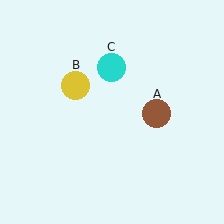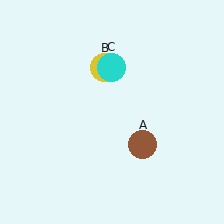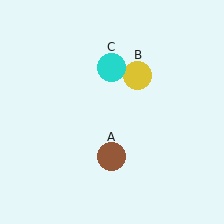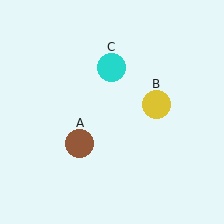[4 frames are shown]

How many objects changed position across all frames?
2 objects changed position: brown circle (object A), yellow circle (object B).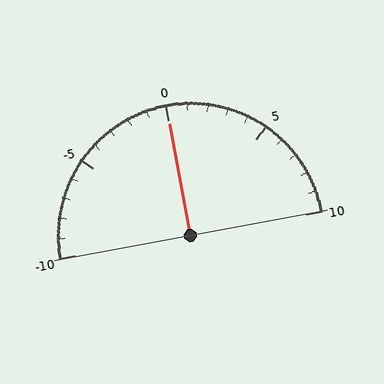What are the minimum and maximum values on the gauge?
The gauge ranges from -10 to 10.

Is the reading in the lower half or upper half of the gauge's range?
The reading is in the upper half of the range (-10 to 10).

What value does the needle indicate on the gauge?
The needle indicates approximately 0.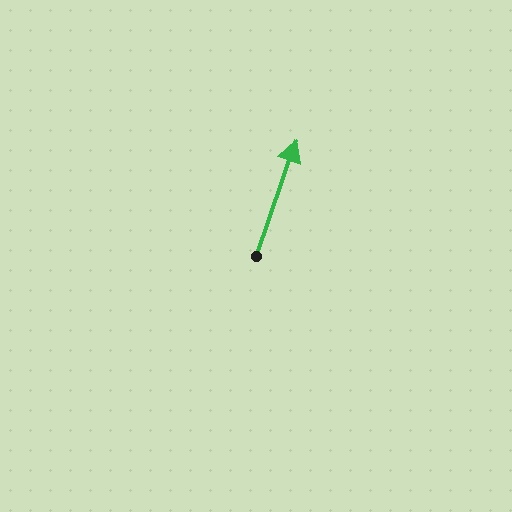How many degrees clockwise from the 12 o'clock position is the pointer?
Approximately 19 degrees.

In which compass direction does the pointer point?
North.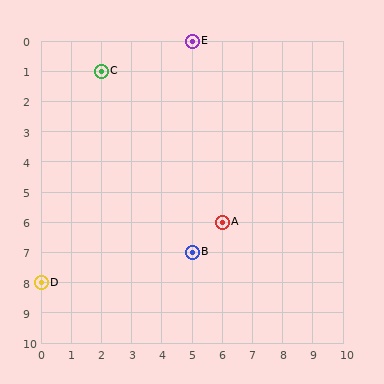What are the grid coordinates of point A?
Point A is at grid coordinates (6, 6).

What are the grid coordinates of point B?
Point B is at grid coordinates (5, 7).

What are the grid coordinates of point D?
Point D is at grid coordinates (0, 8).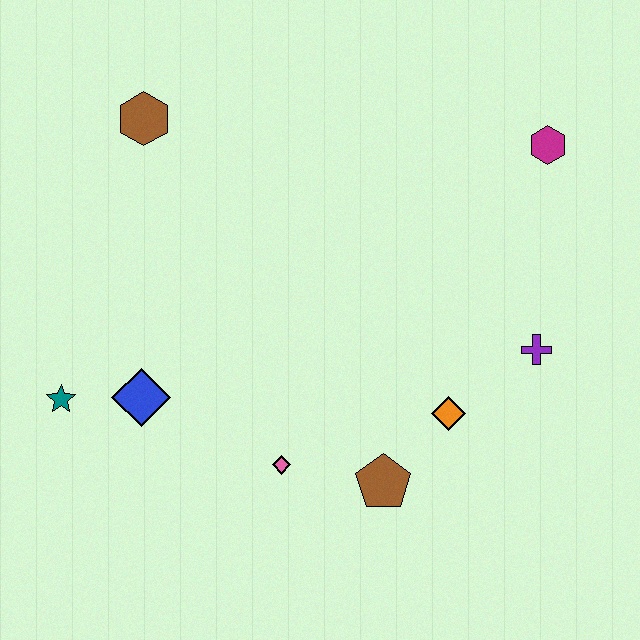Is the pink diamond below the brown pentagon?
No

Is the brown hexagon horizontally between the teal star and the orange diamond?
Yes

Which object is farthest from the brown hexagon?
The purple cross is farthest from the brown hexagon.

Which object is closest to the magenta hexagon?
The purple cross is closest to the magenta hexagon.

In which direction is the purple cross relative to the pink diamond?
The purple cross is to the right of the pink diamond.